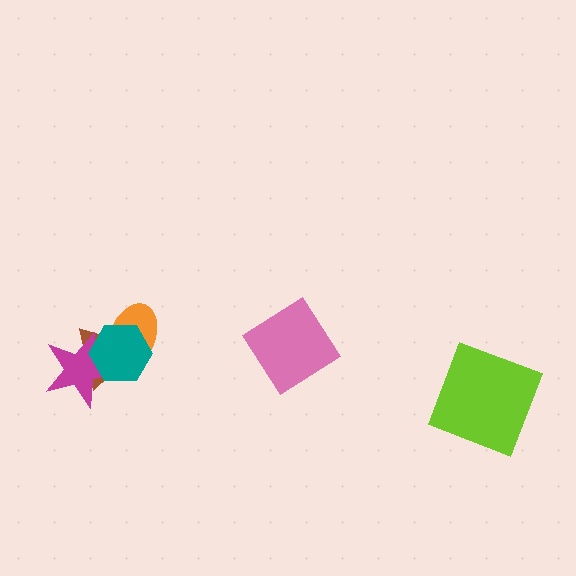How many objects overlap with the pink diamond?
0 objects overlap with the pink diamond.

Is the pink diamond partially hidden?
No, no other shape covers it.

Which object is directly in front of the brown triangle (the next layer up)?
The orange ellipse is directly in front of the brown triangle.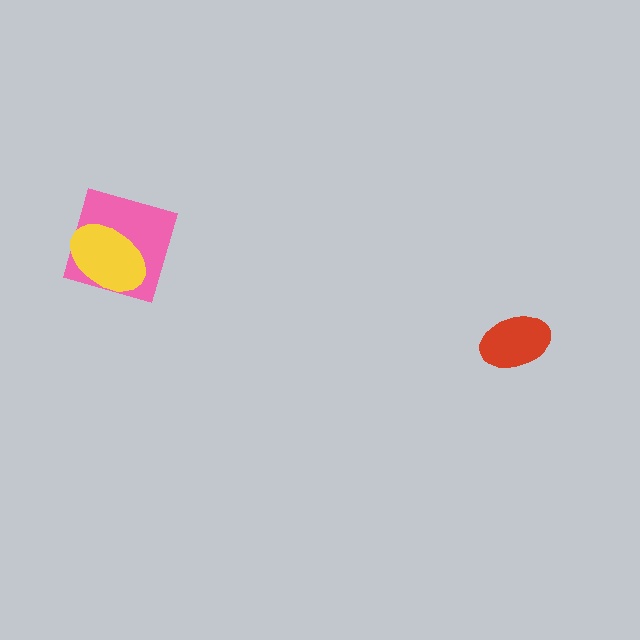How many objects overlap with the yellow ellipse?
1 object overlaps with the yellow ellipse.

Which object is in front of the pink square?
The yellow ellipse is in front of the pink square.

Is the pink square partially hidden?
Yes, it is partially covered by another shape.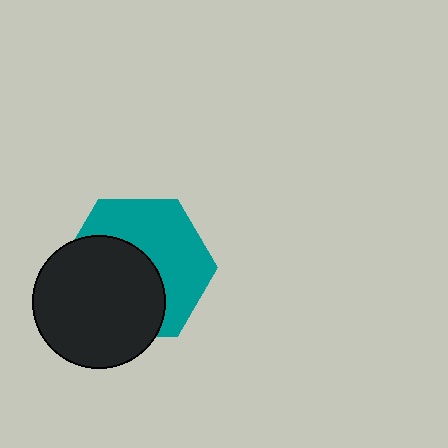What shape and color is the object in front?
The object in front is a black circle.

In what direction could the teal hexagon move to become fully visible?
The teal hexagon could move toward the upper-right. That would shift it out from behind the black circle entirely.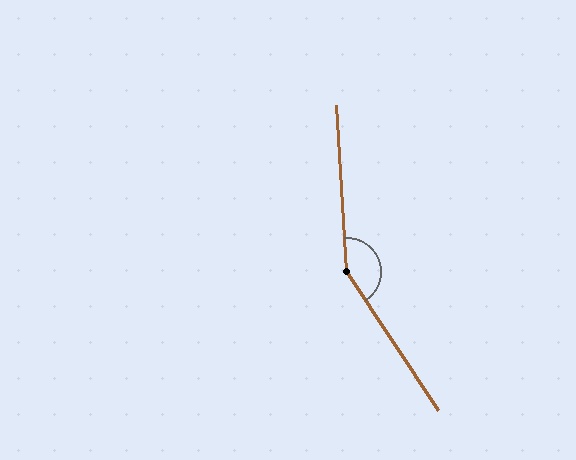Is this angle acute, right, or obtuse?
It is obtuse.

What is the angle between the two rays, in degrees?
Approximately 150 degrees.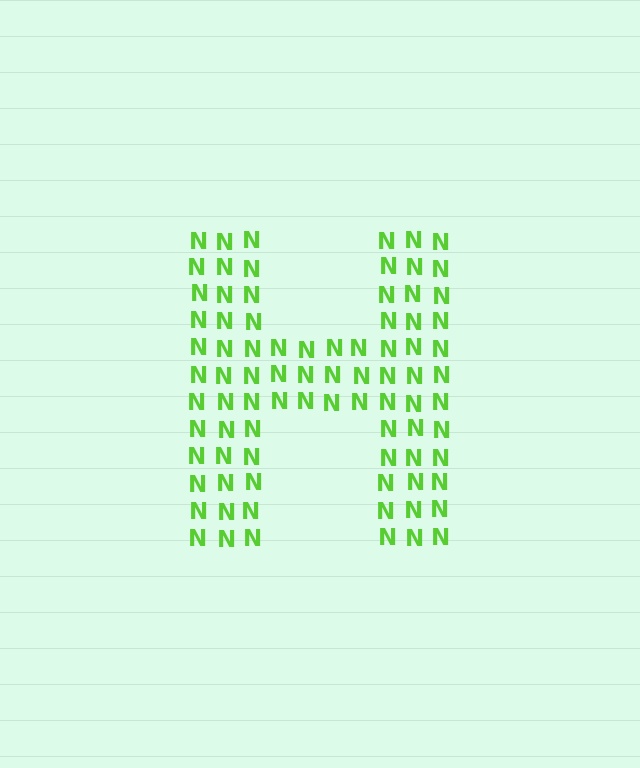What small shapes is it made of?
It is made of small letter N's.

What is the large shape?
The large shape is the letter H.